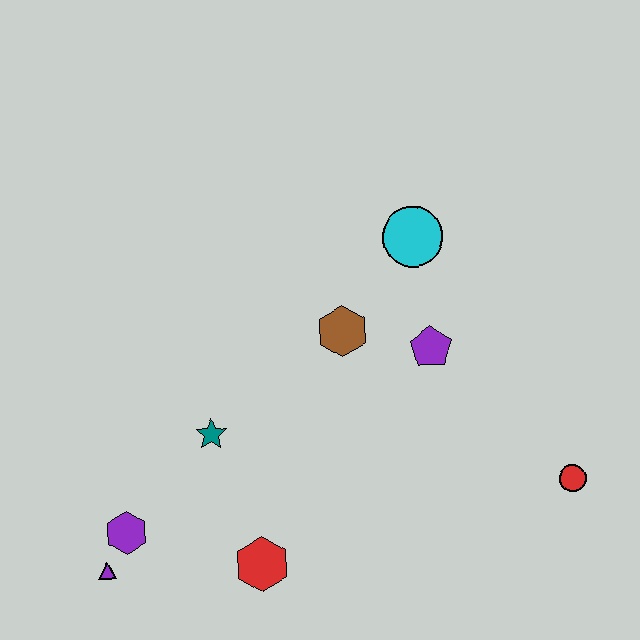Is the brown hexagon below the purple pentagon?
No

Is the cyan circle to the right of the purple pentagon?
No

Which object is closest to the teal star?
The purple hexagon is closest to the teal star.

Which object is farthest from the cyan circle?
The purple triangle is farthest from the cyan circle.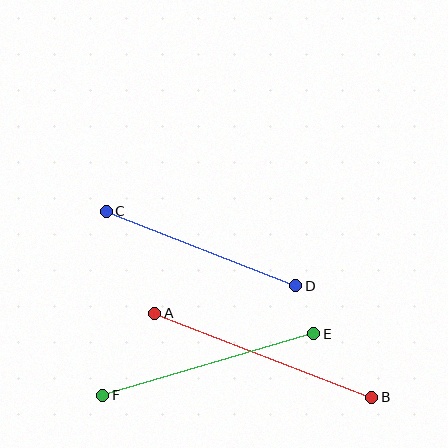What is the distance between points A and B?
The distance is approximately 232 pixels.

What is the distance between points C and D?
The distance is approximately 203 pixels.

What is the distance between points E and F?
The distance is approximately 220 pixels.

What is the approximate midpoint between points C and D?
The midpoint is at approximately (201, 249) pixels.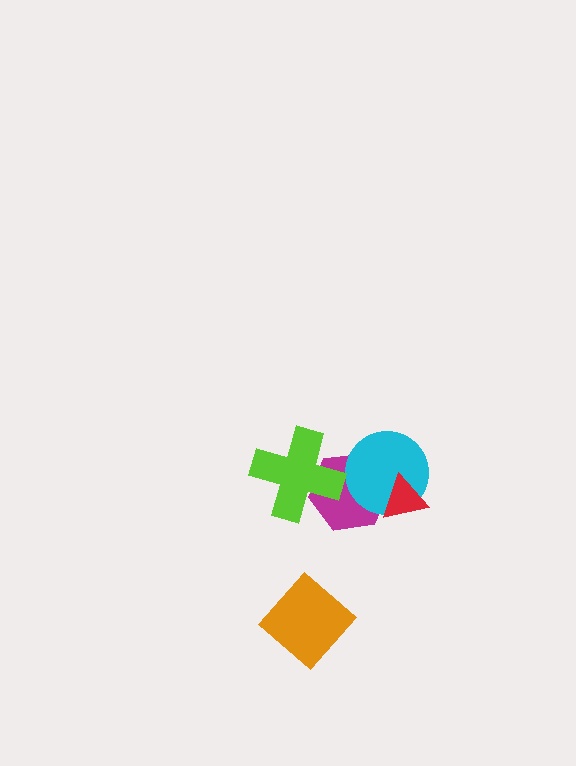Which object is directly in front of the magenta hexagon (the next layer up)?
The cyan circle is directly in front of the magenta hexagon.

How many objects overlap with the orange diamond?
0 objects overlap with the orange diamond.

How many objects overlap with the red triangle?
2 objects overlap with the red triangle.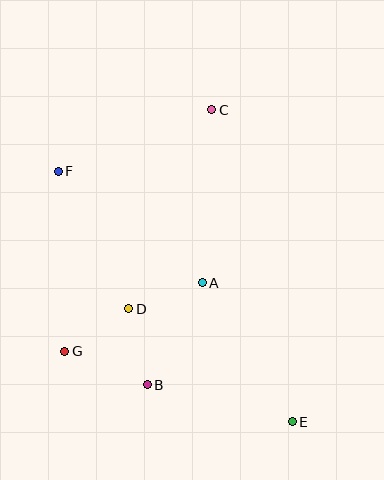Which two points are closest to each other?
Points D and G are closest to each other.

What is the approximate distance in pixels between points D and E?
The distance between D and E is approximately 199 pixels.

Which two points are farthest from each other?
Points E and F are farthest from each other.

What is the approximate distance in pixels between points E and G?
The distance between E and G is approximately 238 pixels.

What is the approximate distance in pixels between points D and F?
The distance between D and F is approximately 154 pixels.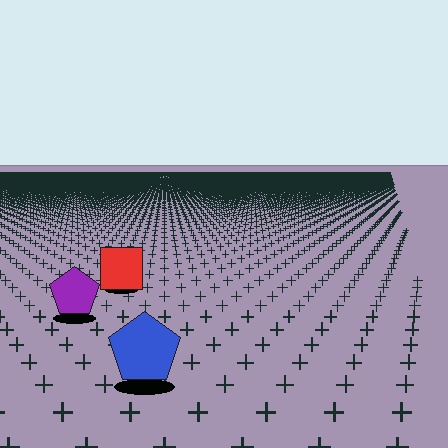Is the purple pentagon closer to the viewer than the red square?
Yes. The purple pentagon is closer — you can tell from the texture gradient: the ground texture is coarser near it.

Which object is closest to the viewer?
The blue pentagon is closest. The texture marks near it are larger and more spread out.